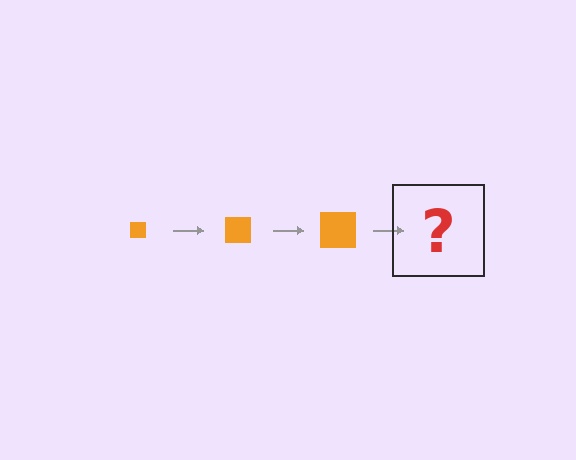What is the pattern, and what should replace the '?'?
The pattern is that the square gets progressively larger each step. The '?' should be an orange square, larger than the previous one.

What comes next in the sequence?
The next element should be an orange square, larger than the previous one.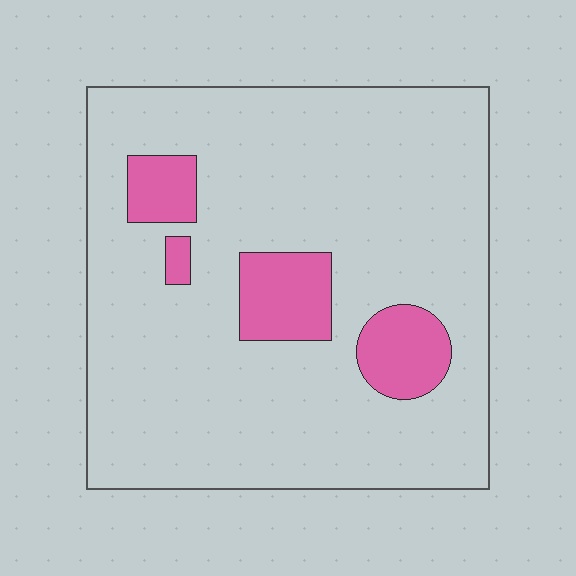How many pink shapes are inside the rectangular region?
4.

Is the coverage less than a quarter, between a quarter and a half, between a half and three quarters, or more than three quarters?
Less than a quarter.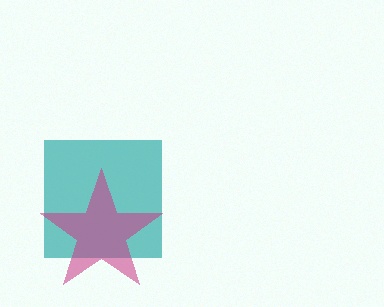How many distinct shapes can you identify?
There are 2 distinct shapes: a teal square, a magenta star.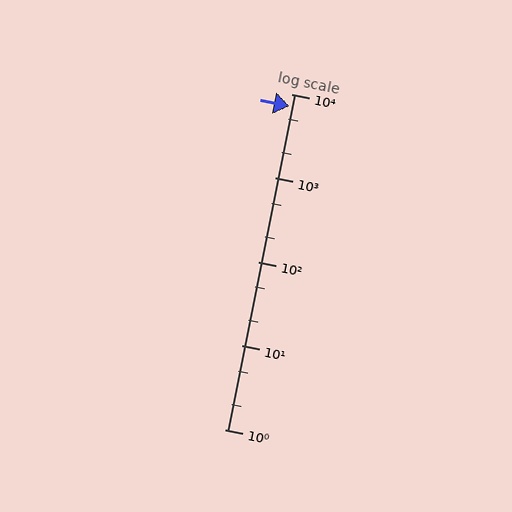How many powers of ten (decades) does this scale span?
The scale spans 4 decades, from 1 to 10000.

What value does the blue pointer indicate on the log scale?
The pointer indicates approximately 7200.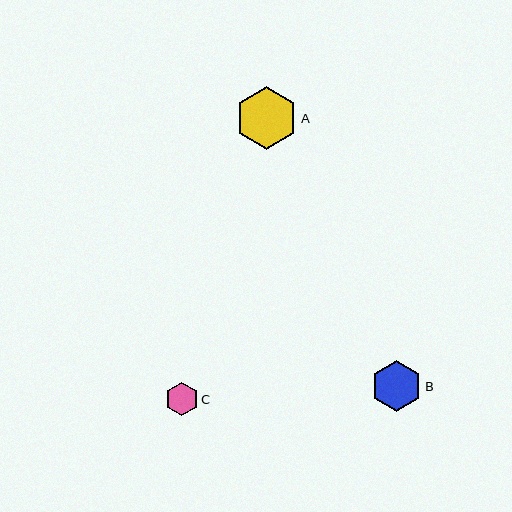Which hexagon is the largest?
Hexagon A is the largest with a size of approximately 63 pixels.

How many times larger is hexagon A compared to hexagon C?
Hexagon A is approximately 1.9 times the size of hexagon C.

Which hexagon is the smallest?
Hexagon C is the smallest with a size of approximately 33 pixels.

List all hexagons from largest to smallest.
From largest to smallest: A, B, C.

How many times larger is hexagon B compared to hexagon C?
Hexagon B is approximately 1.5 times the size of hexagon C.